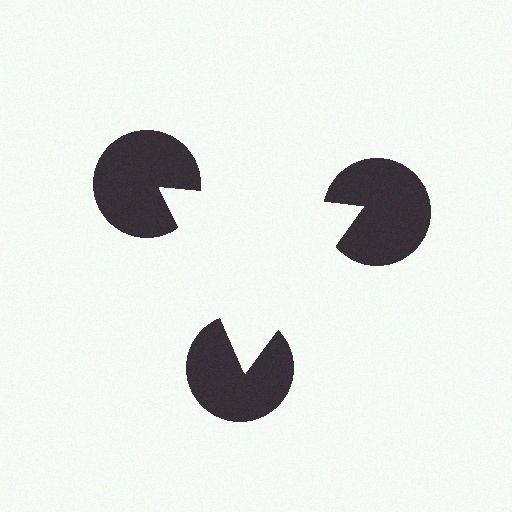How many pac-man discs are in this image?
There are 3 — one at each vertex of the illusory triangle.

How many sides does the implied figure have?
3 sides.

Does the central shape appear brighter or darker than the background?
It typically appears slightly brighter than the background, even though no actual brightness change is drawn.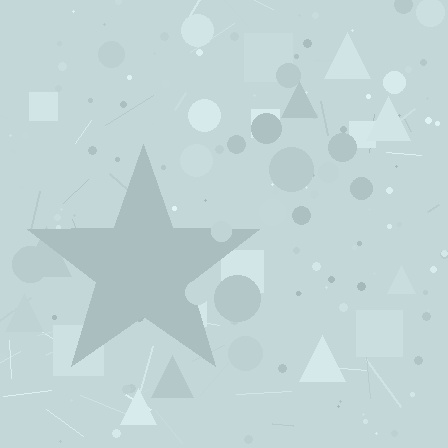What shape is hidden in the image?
A star is hidden in the image.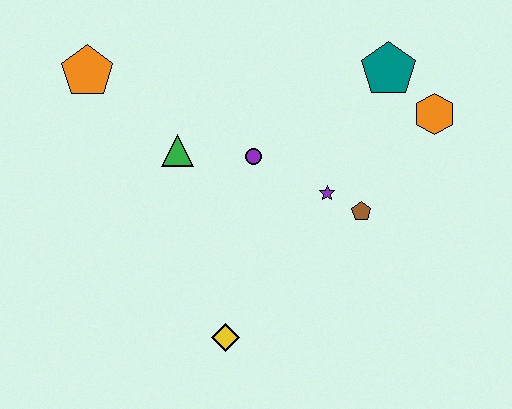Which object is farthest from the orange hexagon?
The orange pentagon is farthest from the orange hexagon.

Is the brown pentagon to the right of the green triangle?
Yes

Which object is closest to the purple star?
The brown pentagon is closest to the purple star.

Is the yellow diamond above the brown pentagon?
No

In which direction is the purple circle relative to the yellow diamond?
The purple circle is above the yellow diamond.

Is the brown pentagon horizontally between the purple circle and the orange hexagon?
Yes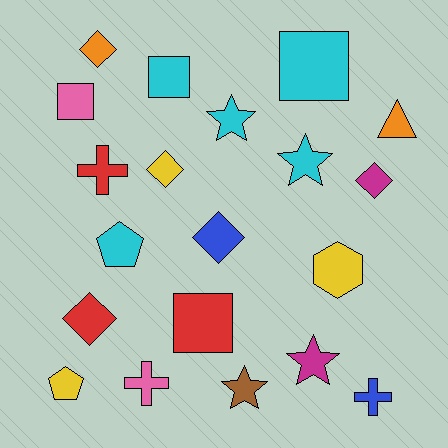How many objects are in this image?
There are 20 objects.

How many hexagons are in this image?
There is 1 hexagon.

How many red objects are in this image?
There are 3 red objects.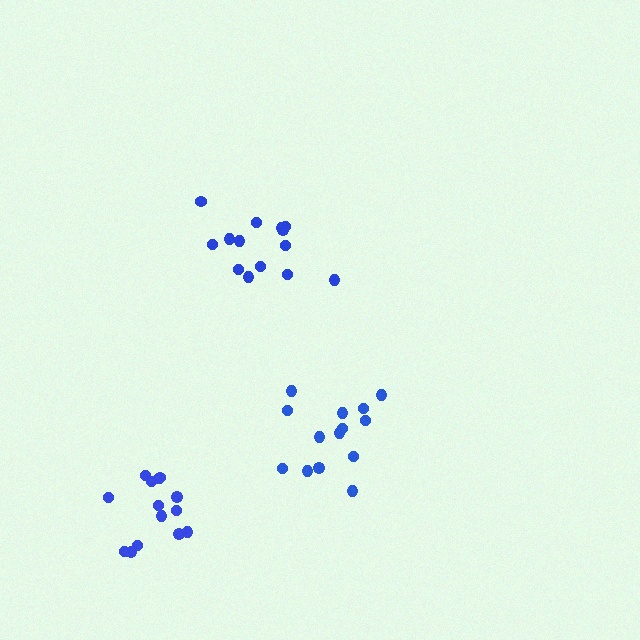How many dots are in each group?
Group 1: 14 dots, Group 2: 14 dots, Group 3: 14 dots (42 total).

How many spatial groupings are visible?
There are 3 spatial groupings.